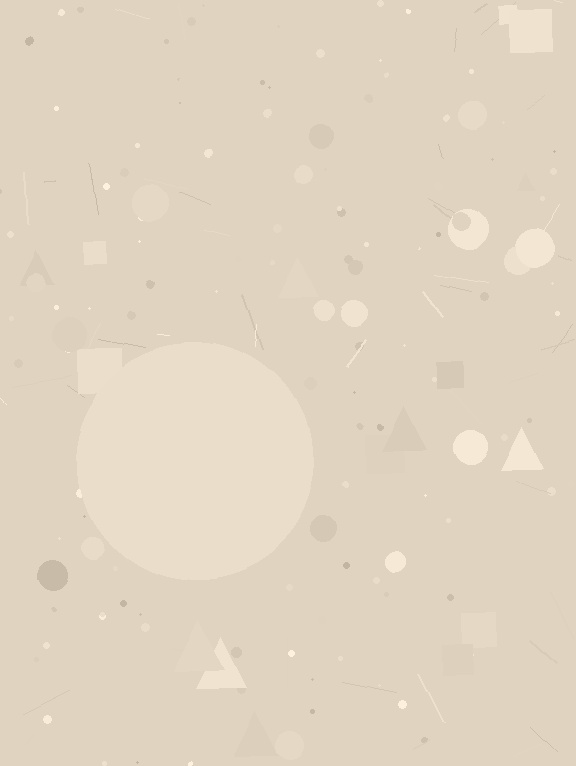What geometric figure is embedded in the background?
A circle is embedded in the background.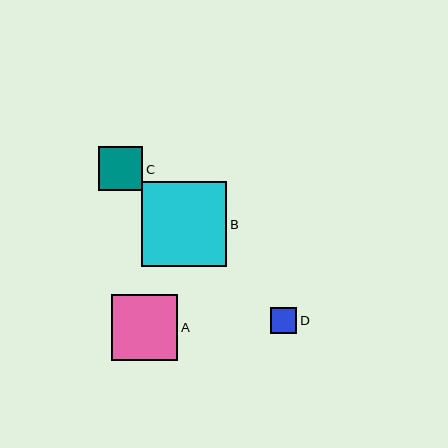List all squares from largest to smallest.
From largest to smallest: B, A, C, D.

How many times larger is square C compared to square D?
Square C is approximately 1.7 times the size of square D.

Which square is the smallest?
Square D is the smallest with a size of approximately 26 pixels.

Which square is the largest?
Square B is the largest with a size of approximately 86 pixels.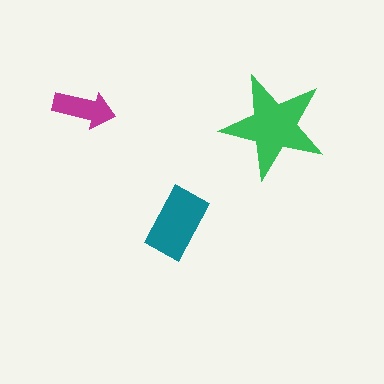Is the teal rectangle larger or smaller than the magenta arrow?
Larger.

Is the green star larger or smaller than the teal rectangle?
Larger.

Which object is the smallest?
The magenta arrow.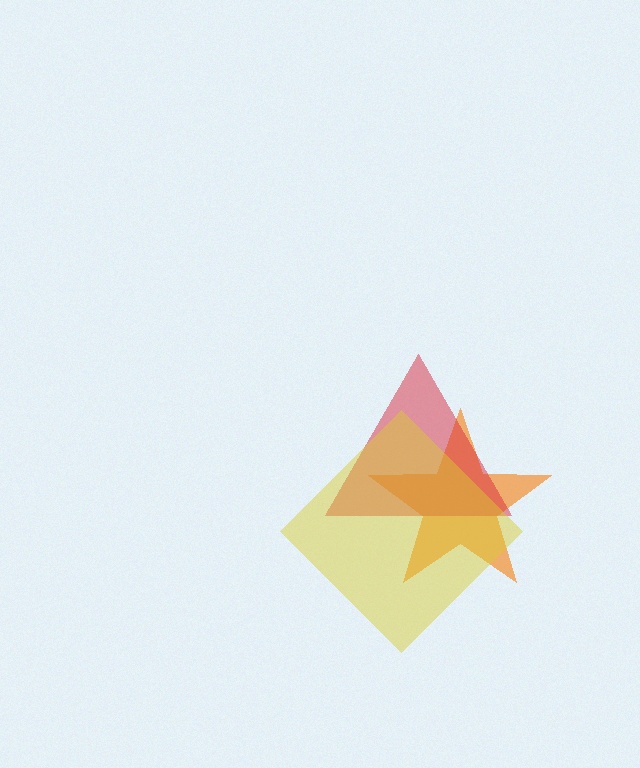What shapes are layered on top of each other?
The layered shapes are: an orange star, a red triangle, a yellow diamond.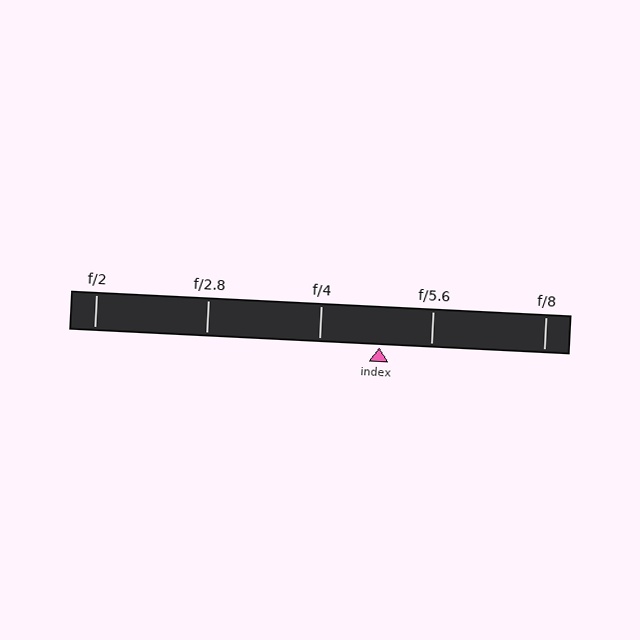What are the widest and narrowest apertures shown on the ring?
The widest aperture shown is f/2 and the narrowest is f/8.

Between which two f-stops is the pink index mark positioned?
The index mark is between f/4 and f/5.6.